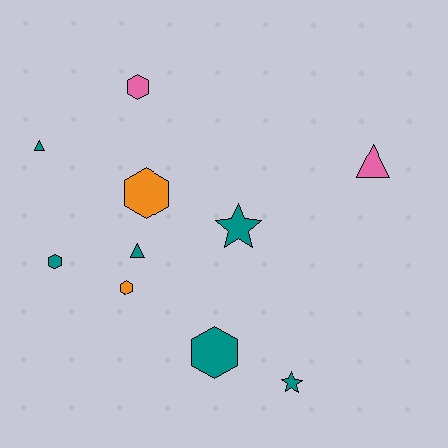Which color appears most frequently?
Teal, with 6 objects.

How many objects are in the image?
There are 10 objects.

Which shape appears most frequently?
Hexagon, with 5 objects.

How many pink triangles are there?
There is 1 pink triangle.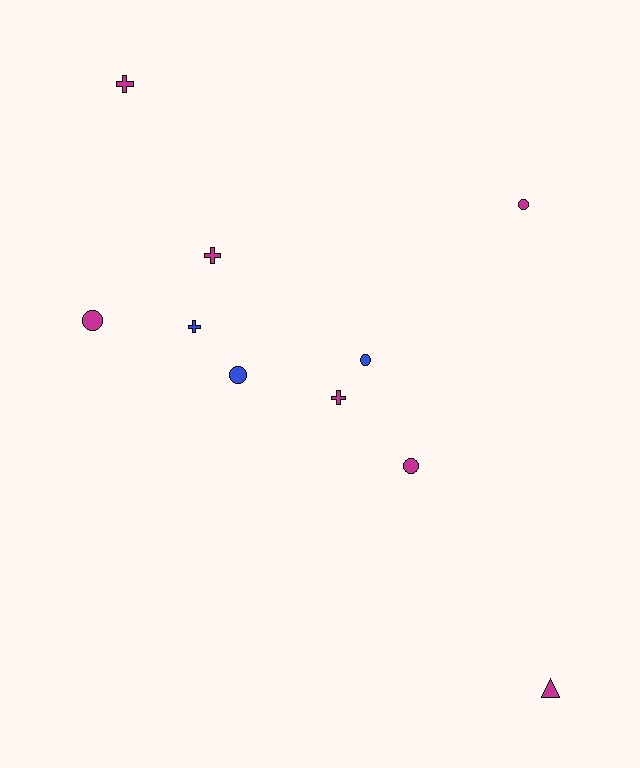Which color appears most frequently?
Magenta, with 7 objects.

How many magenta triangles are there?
There is 1 magenta triangle.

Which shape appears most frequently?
Circle, with 5 objects.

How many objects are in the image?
There are 10 objects.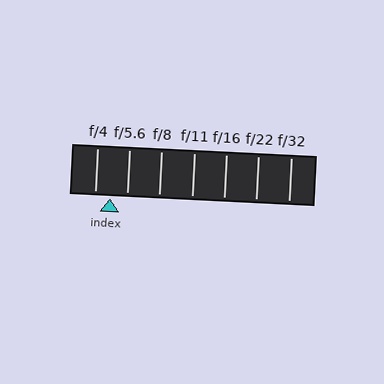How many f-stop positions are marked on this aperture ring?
There are 7 f-stop positions marked.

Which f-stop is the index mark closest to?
The index mark is closest to f/4.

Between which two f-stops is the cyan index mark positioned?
The index mark is between f/4 and f/5.6.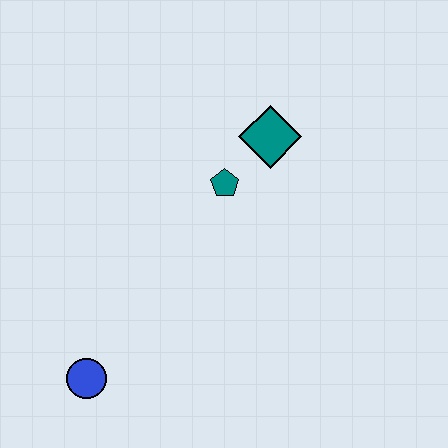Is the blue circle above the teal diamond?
No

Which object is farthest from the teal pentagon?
The blue circle is farthest from the teal pentagon.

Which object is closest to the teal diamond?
The teal pentagon is closest to the teal diamond.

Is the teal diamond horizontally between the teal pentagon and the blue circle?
No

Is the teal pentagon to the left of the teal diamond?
Yes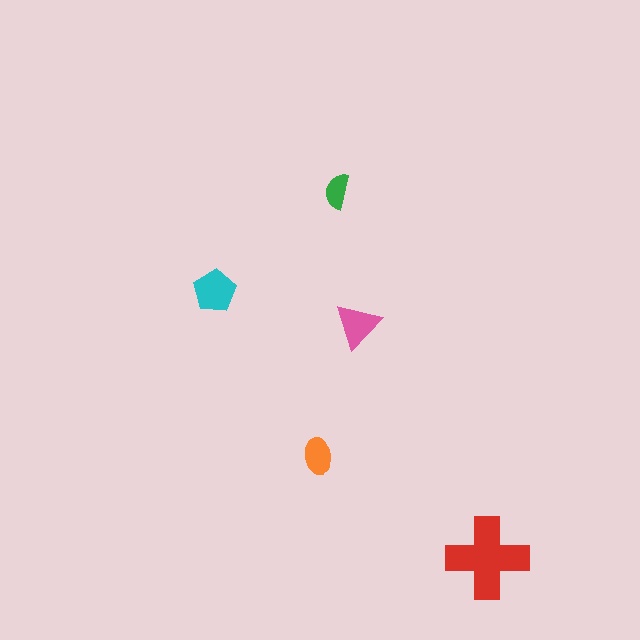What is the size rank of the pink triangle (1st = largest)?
3rd.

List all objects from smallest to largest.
The green semicircle, the orange ellipse, the pink triangle, the cyan pentagon, the red cross.